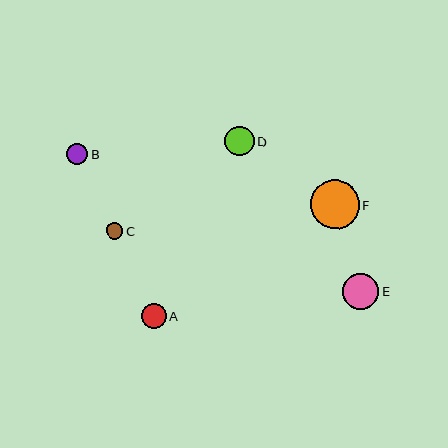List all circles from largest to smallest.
From largest to smallest: F, E, D, A, B, C.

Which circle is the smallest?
Circle C is the smallest with a size of approximately 17 pixels.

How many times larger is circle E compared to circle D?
Circle E is approximately 1.2 times the size of circle D.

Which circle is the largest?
Circle F is the largest with a size of approximately 48 pixels.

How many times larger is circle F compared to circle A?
Circle F is approximately 2.0 times the size of circle A.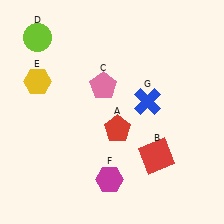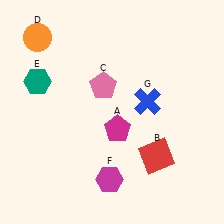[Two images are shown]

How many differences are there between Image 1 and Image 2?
There are 3 differences between the two images.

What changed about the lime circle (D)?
In Image 1, D is lime. In Image 2, it changed to orange.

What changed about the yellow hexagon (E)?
In Image 1, E is yellow. In Image 2, it changed to teal.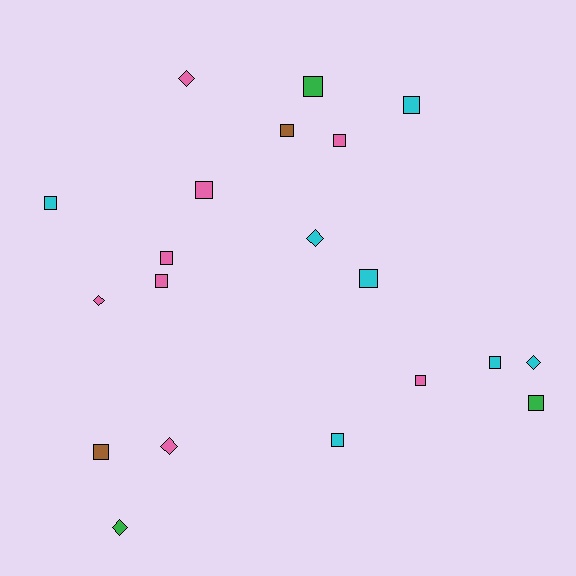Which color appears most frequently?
Pink, with 8 objects.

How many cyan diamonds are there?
There are 2 cyan diamonds.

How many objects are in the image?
There are 20 objects.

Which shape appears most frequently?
Square, with 14 objects.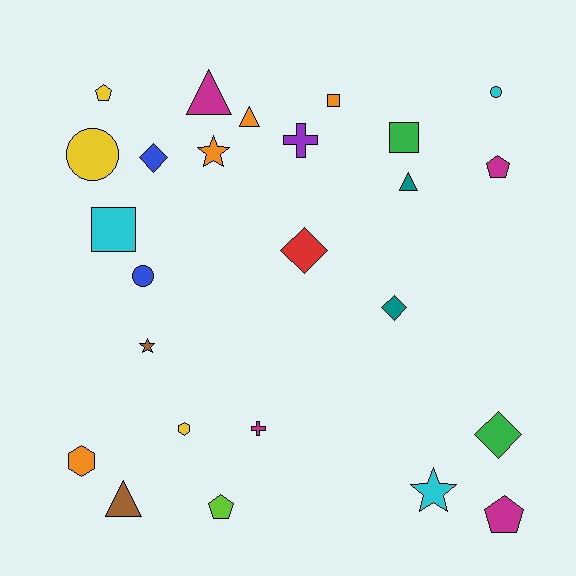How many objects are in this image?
There are 25 objects.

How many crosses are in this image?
There are 2 crosses.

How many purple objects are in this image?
There is 1 purple object.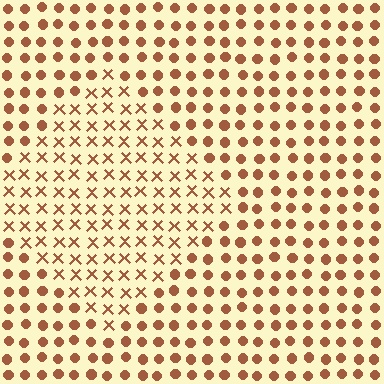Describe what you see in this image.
The image is filled with small brown elements arranged in a uniform grid. A diamond-shaped region contains X marks, while the surrounding area contains circles. The boundary is defined purely by the change in element shape.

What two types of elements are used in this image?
The image uses X marks inside the diamond region and circles outside it.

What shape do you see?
I see a diamond.